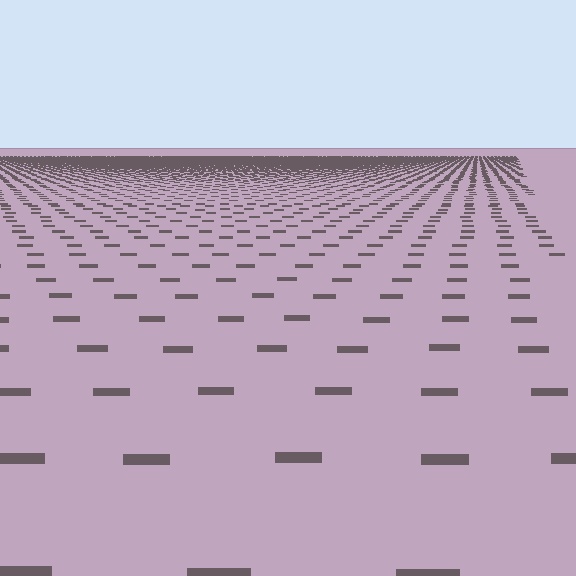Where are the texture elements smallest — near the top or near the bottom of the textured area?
Near the top.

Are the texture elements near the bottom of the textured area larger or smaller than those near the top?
Larger. Near the bottom, elements are closer to the viewer and appear at a bigger on-screen size.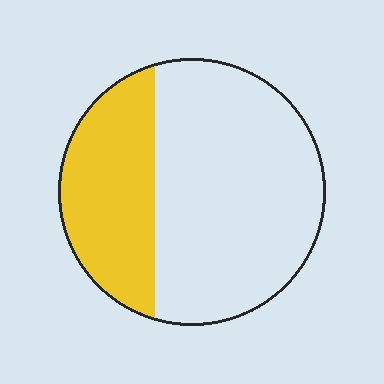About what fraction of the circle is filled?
About one third (1/3).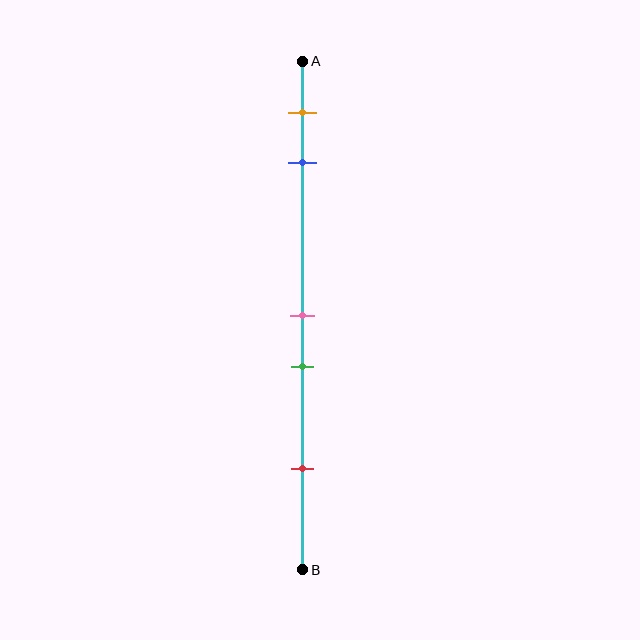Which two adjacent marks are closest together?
The pink and green marks are the closest adjacent pair.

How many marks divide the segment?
There are 5 marks dividing the segment.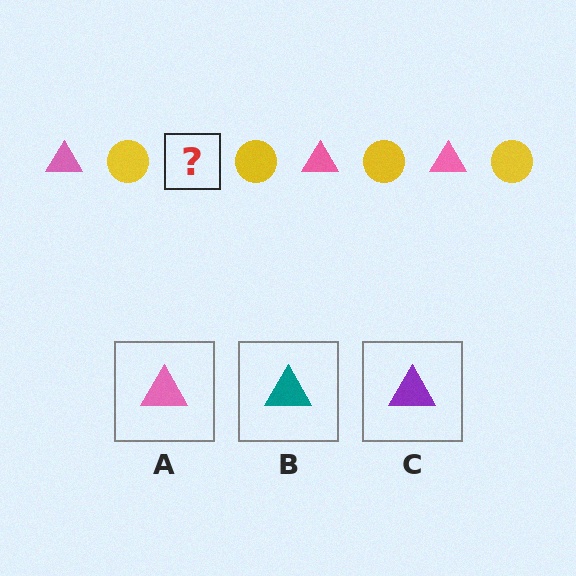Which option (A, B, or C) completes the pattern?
A.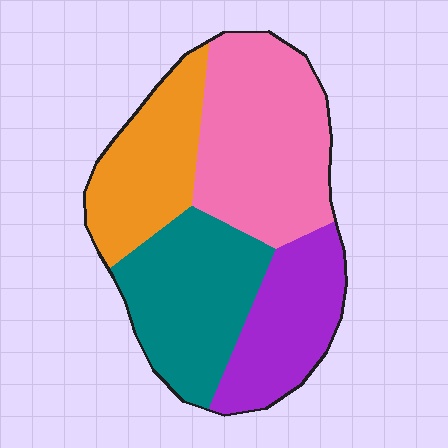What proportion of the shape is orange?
Orange covers roughly 20% of the shape.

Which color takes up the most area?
Pink, at roughly 35%.